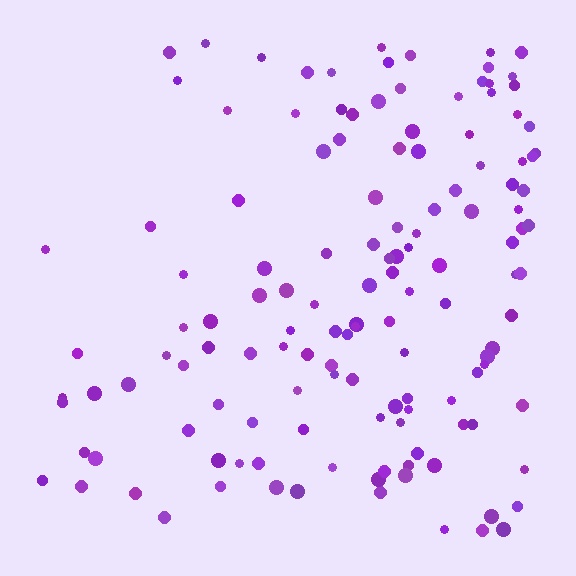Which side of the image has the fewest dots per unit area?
The left.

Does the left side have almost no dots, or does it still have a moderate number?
Still a moderate number, just noticeably fewer than the right.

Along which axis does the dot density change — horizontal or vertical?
Horizontal.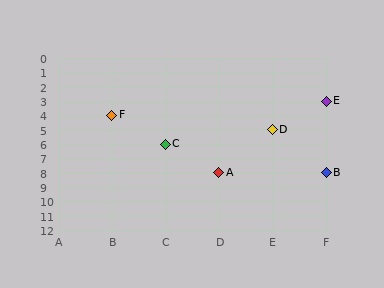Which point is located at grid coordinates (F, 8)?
Point B is at (F, 8).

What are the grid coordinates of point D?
Point D is at grid coordinates (E, 5).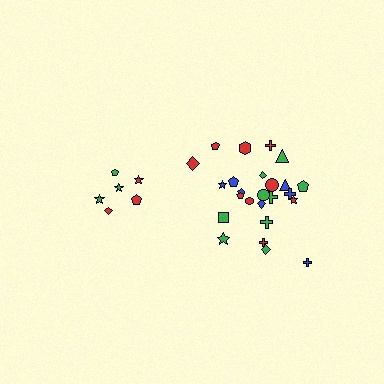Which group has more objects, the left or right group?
The right group.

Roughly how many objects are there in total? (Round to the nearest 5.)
Roughly 30 objects in total.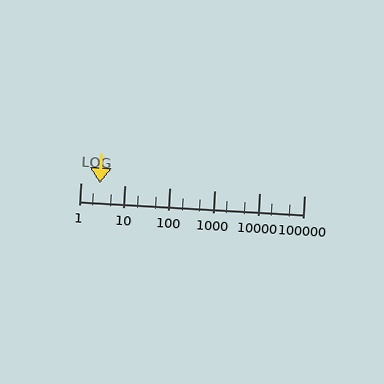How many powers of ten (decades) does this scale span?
The scale spans 5 decades, from 1 to 100000.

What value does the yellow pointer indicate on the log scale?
The pointer indicates approximately 2.7.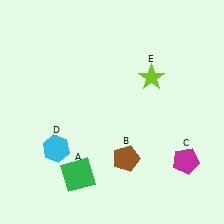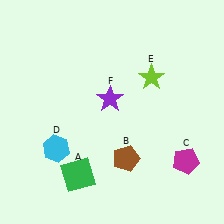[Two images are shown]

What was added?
A purple star (F) was added in Image 2.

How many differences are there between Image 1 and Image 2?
There is 1 difference between the two images.